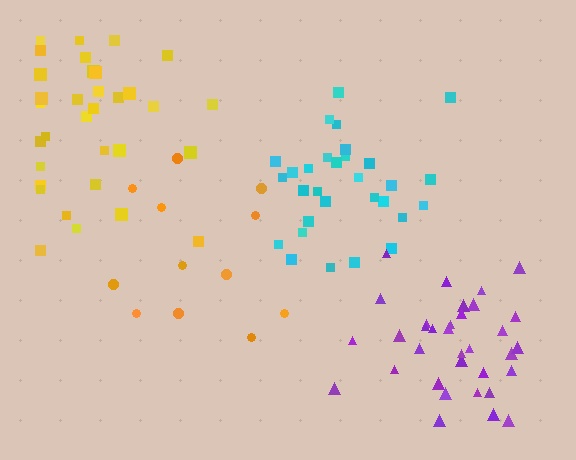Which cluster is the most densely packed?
Cyan.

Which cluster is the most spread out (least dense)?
Orange.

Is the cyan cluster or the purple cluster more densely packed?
Cyan.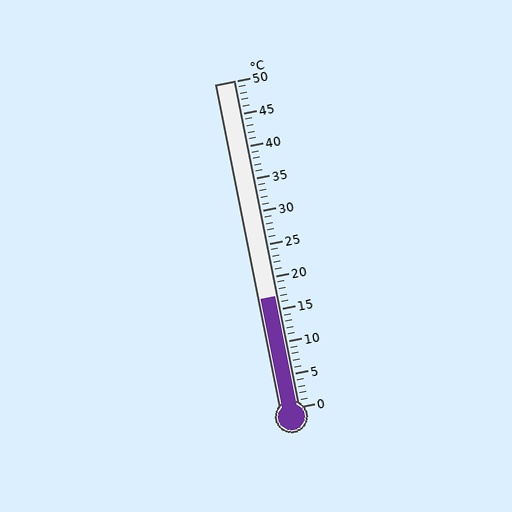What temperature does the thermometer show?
The thermometer shows approximately 17°C.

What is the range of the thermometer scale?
The thermometer scale ranges from 0°C to 50°C.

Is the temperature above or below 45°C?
The temperature is below 45°C.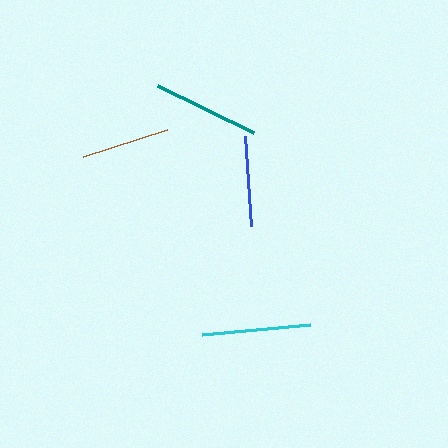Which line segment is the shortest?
The brown line is the shortest at approximately 88 pixels.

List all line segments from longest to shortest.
From longest to shortest: cyan, teal, blue, brown.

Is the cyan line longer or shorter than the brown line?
The cyan line is longer than the brown line.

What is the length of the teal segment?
The teal segment is approximately 107 pixels long.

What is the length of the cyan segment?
The cyan segment is approximately 109 pixels long.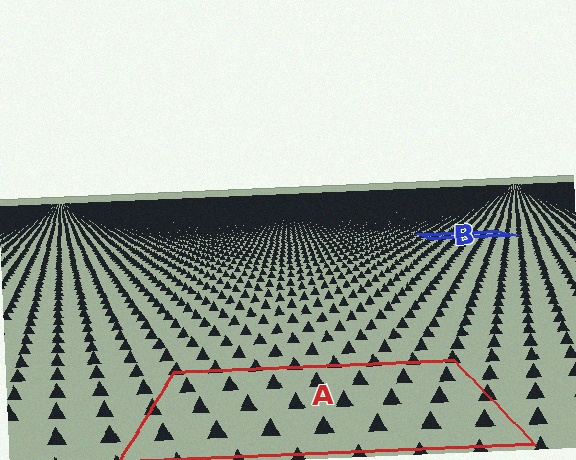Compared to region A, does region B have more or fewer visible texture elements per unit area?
Region B has more texture elements per unit area — they are packed more densely because it is farther away.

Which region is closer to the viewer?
Region A is closer. The texture elements there are larger and more spread out.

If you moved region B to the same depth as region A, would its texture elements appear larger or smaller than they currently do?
They would appear larger. At a closer depth, the same texture elements are projected at a bigger on-screen size.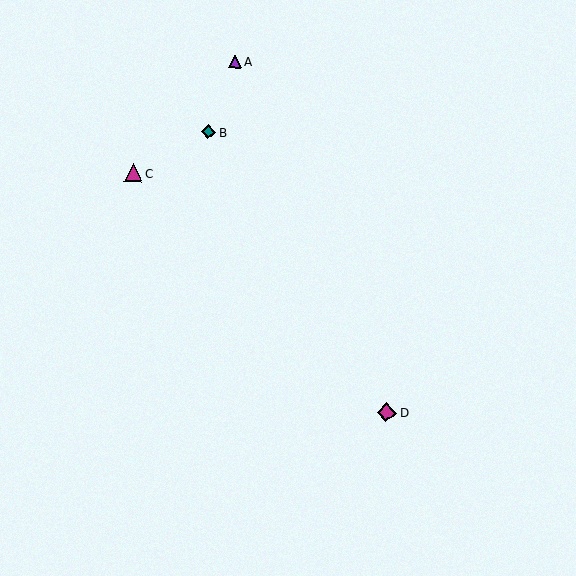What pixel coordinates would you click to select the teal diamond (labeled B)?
Click at (209, 132) to select the teal diamond B.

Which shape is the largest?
The magenta diamond (labeled D) is the largest.